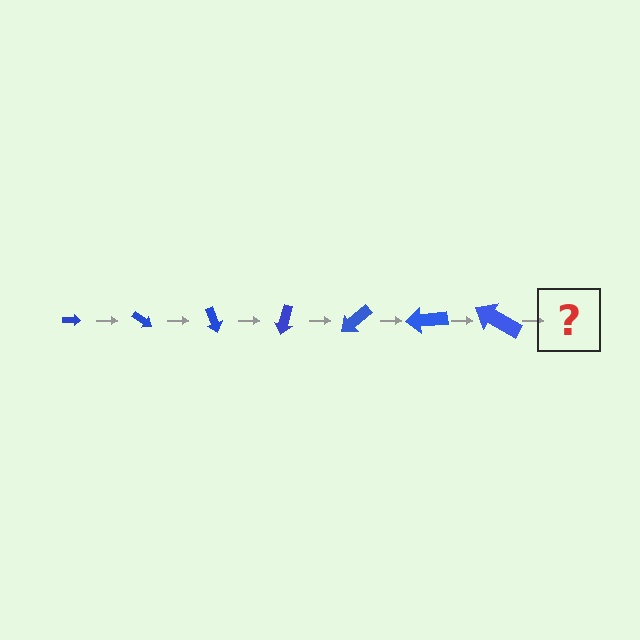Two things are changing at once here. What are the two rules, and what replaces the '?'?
The two rules are that the arrow grows larger each step and it rotates 35 degrees each step. The '?' should be an arrow, larger than the previous one and rotated 245 degrees from the start.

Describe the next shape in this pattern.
It should be an arrow, larger than the previous one and rotated 245 degrees from the start.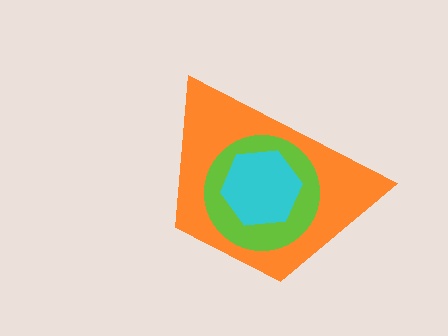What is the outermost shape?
The orange trapezoid.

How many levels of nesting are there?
3.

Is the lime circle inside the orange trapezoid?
Yes.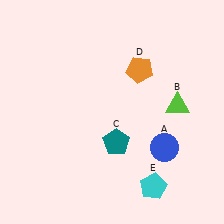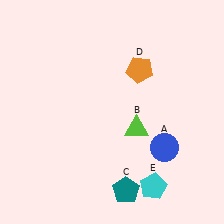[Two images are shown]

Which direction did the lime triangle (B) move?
The lime triangle (B) moved left.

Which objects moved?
The objects that moved are: the lime triangle (B), the teal pentagon (C).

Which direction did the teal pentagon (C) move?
The teal pentagon (C) moved down.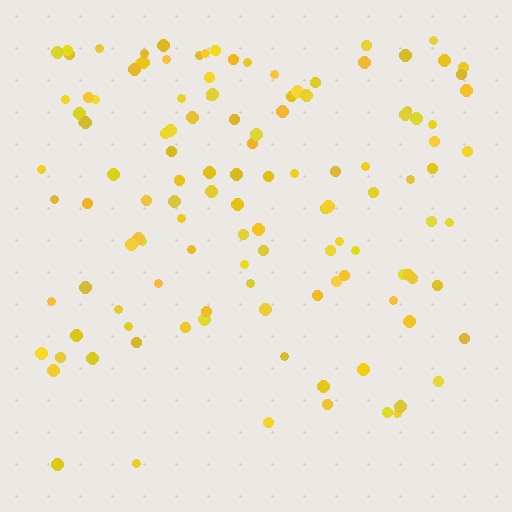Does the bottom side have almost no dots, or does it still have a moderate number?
Still a moderate number, just noticeably fewer than the top.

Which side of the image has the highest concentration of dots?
The top.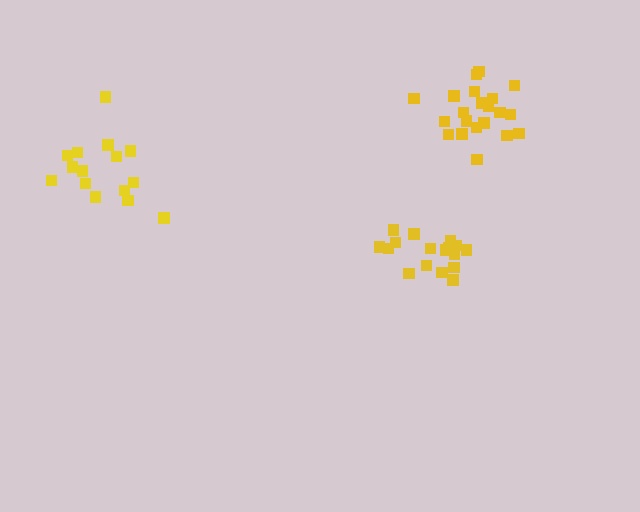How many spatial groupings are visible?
There are 3 spatial groupings.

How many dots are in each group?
Group 1: 17 dots, Group 2: 15 dots, Group 3: 21 dots (53 total).